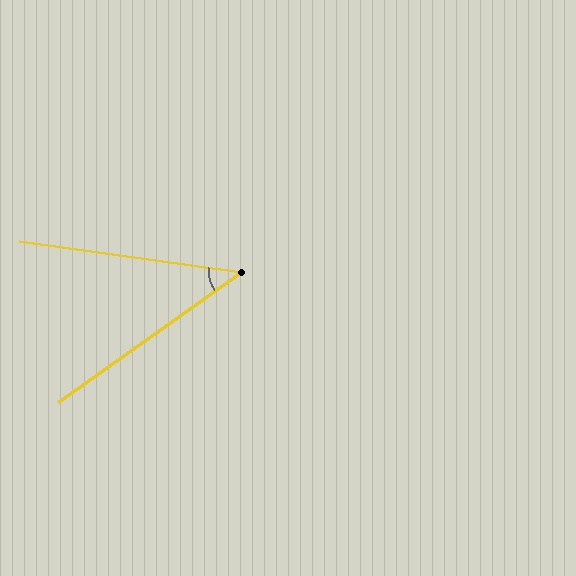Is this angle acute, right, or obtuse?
It is acute.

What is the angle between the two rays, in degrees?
Approximately 43 degrees.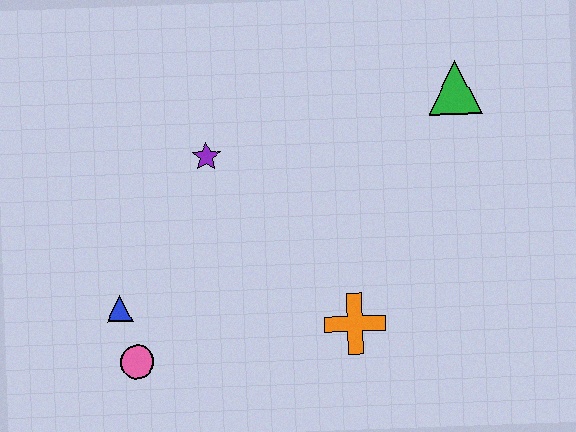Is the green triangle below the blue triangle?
No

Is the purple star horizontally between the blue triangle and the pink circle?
No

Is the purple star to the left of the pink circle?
No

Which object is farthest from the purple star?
The green triangle is farthest from the purple star.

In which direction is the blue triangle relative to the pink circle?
The blue triangle is above the pink circle.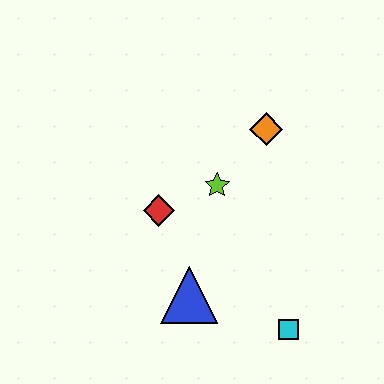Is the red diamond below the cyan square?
No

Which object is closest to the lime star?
The red diamond is closest to the lime star.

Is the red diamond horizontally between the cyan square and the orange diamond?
No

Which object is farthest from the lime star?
The cyan square is farthest from the lime star.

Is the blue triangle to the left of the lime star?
Yes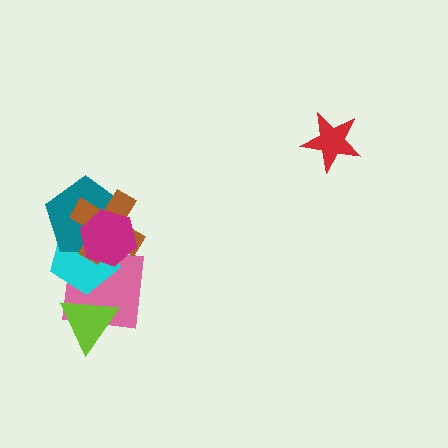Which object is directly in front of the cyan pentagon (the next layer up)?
The teal pentagon is directly in front of the cyan pentagon.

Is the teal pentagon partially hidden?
Yes, it is partially covered by another shape.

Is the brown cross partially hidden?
Yes, it is partially covered by another shape.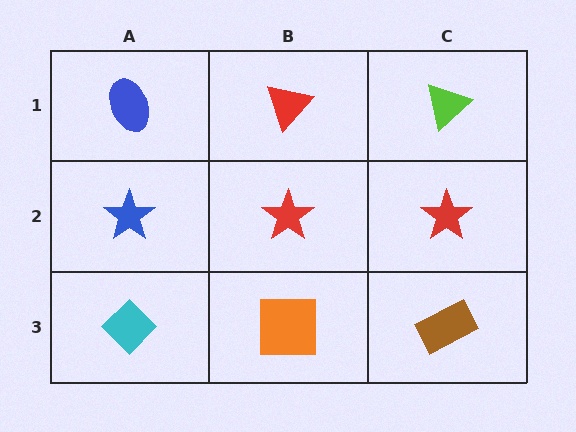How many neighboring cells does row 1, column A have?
2.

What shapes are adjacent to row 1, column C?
A red star (row 2, column C), a red triangle (row 1, column B).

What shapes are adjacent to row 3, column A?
A blue star (row 2, column A), an orange square (row 3, column B).